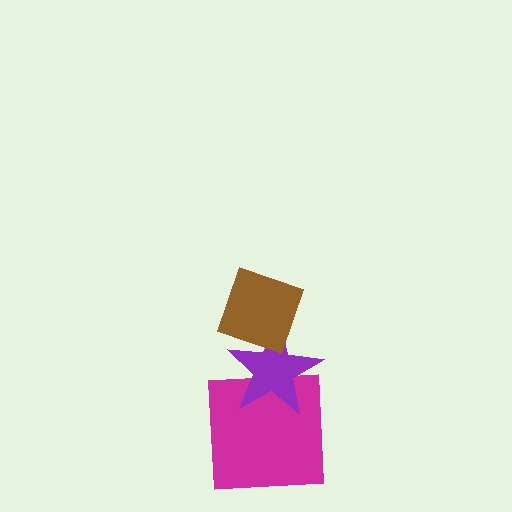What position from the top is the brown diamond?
The brown diamond is 1st from the top.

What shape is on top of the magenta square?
The purple star is on top of the magenta square.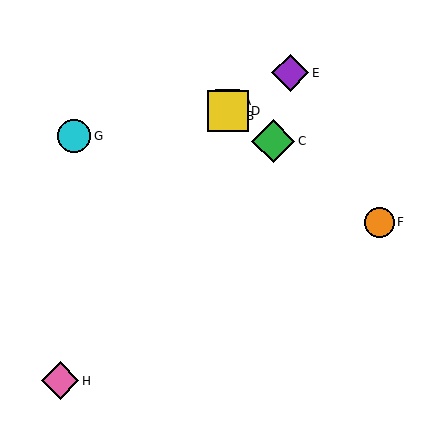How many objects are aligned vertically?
3 objects (A, B, D) are aligned vertically.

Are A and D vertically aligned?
Yes, both are at x≈228.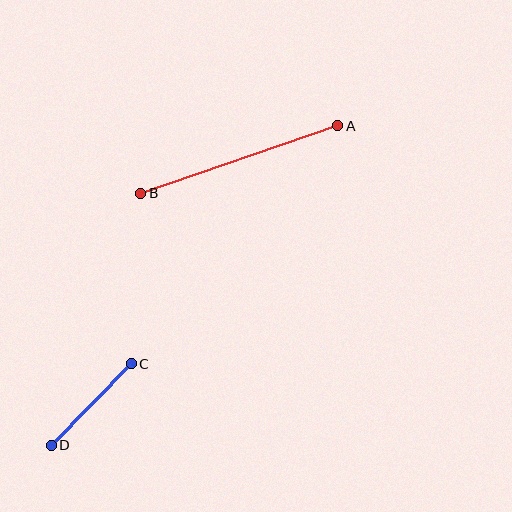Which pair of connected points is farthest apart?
Points A and B are farthest apart.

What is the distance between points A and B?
The distance is approximately 208 pixels.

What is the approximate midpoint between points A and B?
The midpoint is at approximately (239, 160) pixels.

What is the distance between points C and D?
The distance is approximately 114 pixels.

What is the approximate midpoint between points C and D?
The midpoint is at approximately (91, 405) pixels.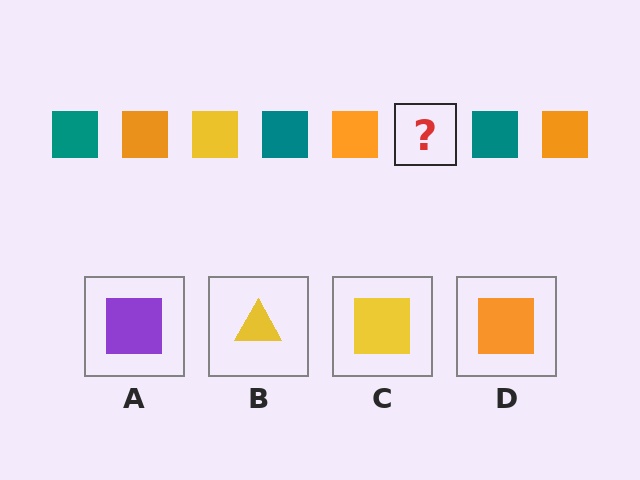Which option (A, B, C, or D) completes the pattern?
C.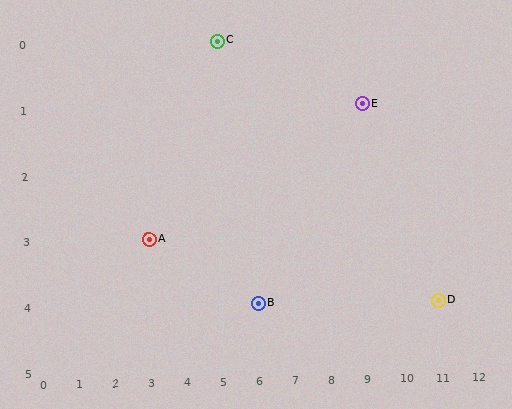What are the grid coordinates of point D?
Point D is at grid coordinates (11, 4).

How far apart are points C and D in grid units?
Points C and D are 6 columns and 4 rows apart (about 7.2 grid units diagonally).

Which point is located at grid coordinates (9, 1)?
Point E is at (9, 1).